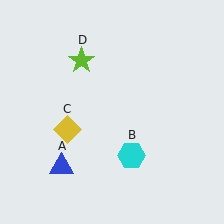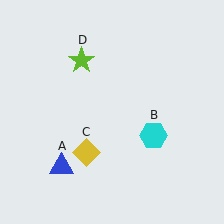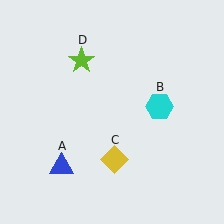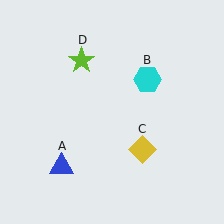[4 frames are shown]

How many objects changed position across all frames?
2 objects changed position: cyan hexagon (object B), yellow diamond (object C).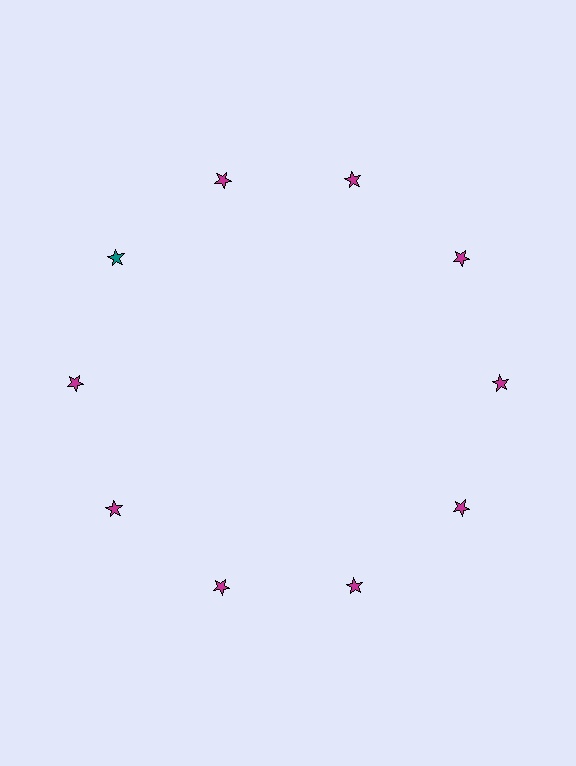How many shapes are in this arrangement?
There are 10 shapes arranged in a ring pattern.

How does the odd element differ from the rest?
It has a different color: teal instead of magenta.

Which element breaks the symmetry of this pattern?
The teal star at roughly the 10 o'clock position breaks the symmetry. All other shapes are magenta stars.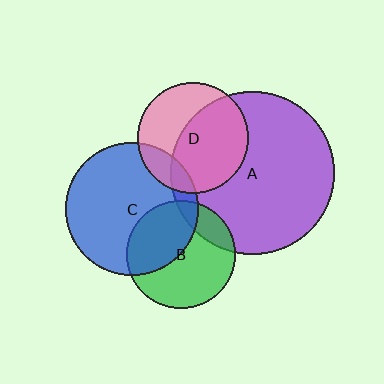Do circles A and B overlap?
Yes.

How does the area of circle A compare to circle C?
Approximately 1.5 times.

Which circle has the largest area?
Circle A (purple).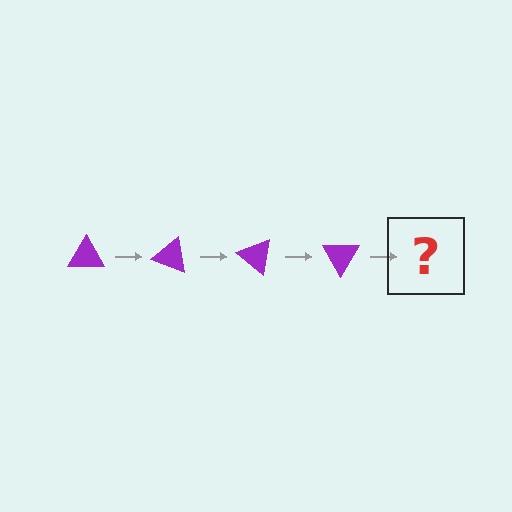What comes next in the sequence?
The next element should be a purple triangle rotated 80 degrees.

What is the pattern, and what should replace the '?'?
The pattern is that the triangle rotates 20 degrees each step. The '?' should be a purple triangle rotated 80 degrees.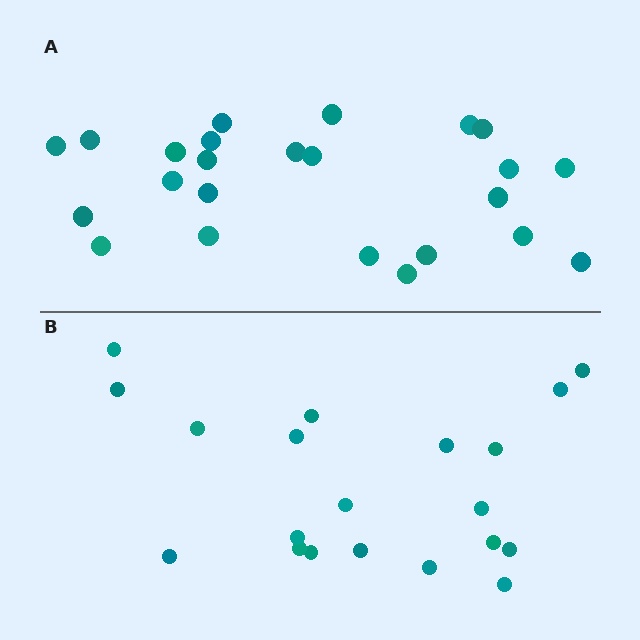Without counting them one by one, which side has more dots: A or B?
Region A (the top region) has more dots.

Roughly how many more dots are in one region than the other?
Region A has about 4 more dots than region B.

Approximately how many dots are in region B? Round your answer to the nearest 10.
About 20 dots.